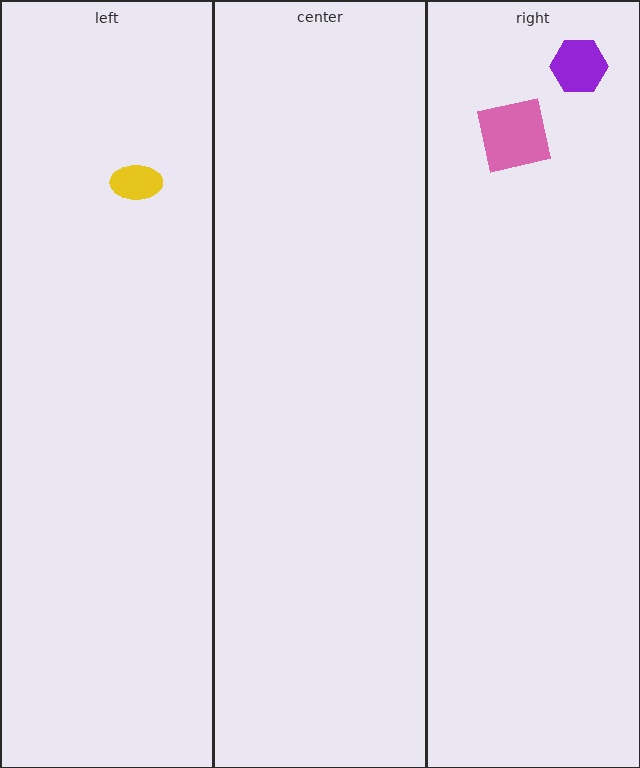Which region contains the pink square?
The right region.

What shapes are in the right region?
The purple hexagon, the pink square.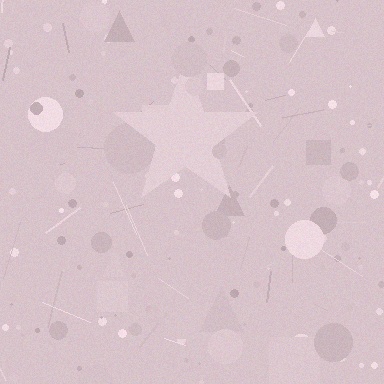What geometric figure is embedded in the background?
A star is embedded in the background.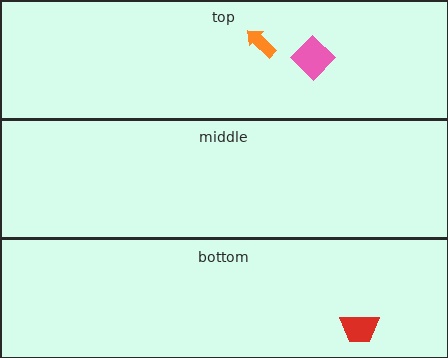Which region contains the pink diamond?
The top region.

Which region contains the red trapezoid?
The bottom region.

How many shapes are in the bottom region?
1.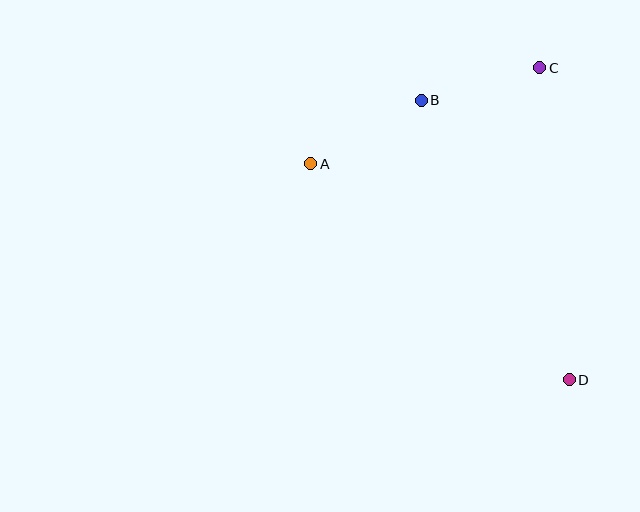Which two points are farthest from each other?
Points A and D are farthest from each other.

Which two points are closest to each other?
Points B and C are closest to each other.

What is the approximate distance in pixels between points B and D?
The distance between B and D is approximately 316 pixels.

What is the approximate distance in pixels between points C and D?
The distance between C and D is approximately 313 pixels.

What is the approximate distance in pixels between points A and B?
The distance between A and B is approximately 128 pixels.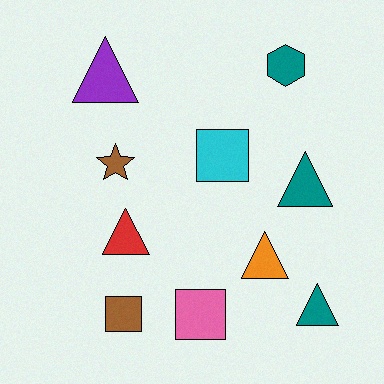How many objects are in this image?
There are 10 objects.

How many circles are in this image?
There are no circles.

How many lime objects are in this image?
There are no lime objects.